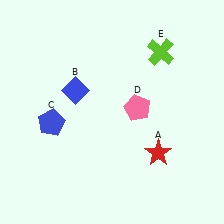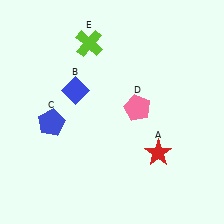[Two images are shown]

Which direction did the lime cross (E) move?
The lime cross (E) moved left.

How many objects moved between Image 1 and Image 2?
1 object moved between the two images.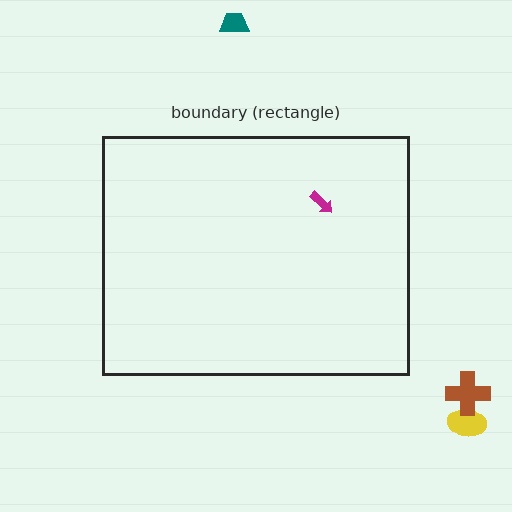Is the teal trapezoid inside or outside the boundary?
Outside.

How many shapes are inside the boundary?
1 inside, 3 outside.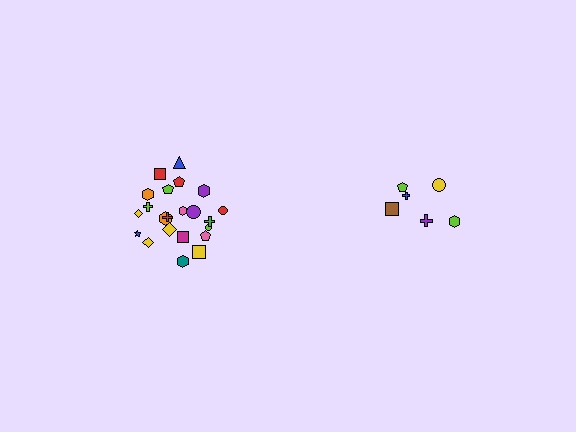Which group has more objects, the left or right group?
The left group.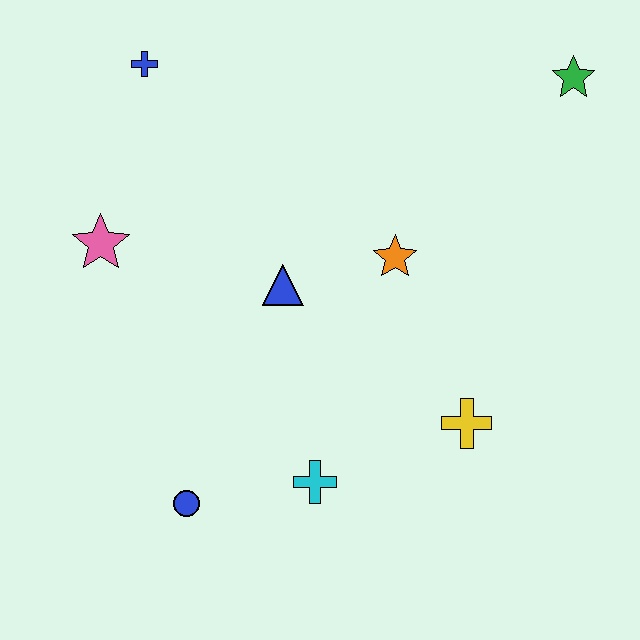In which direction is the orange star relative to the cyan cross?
The orange star is above the cyan cross.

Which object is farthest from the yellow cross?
The blue cross is farthest from the yellow cross.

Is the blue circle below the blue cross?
Yes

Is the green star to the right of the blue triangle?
Yes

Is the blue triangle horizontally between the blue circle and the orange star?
Yes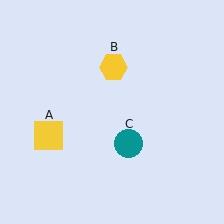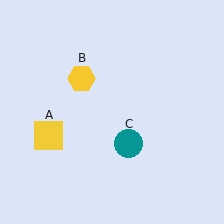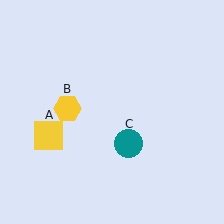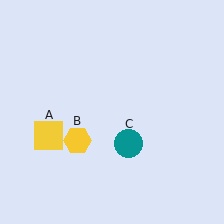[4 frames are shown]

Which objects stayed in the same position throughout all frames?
Yellow square (object A) and teal circle (object C) remained stationary.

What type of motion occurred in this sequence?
The yellow hexagon (object B) rotated counterclockwise around the center of the scene.